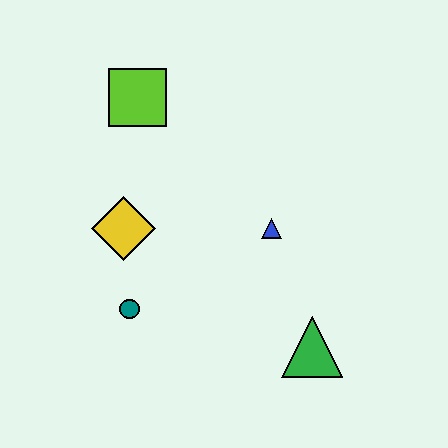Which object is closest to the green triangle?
The blue triangle is closest to the green triangle.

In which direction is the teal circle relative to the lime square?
The teal circle is below the lime square.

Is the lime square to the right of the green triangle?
No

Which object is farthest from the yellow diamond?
The green triangle is farthest from the yellow diamond.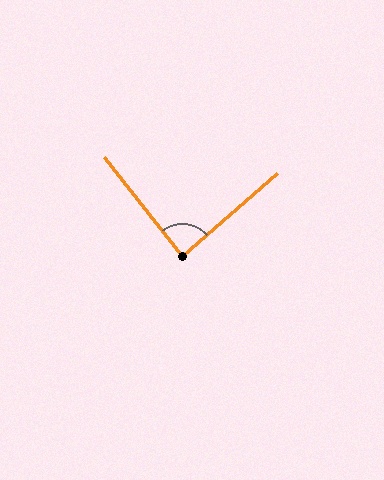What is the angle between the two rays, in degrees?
Approximately 87 degrees.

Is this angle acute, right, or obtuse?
It is approximately a right angle.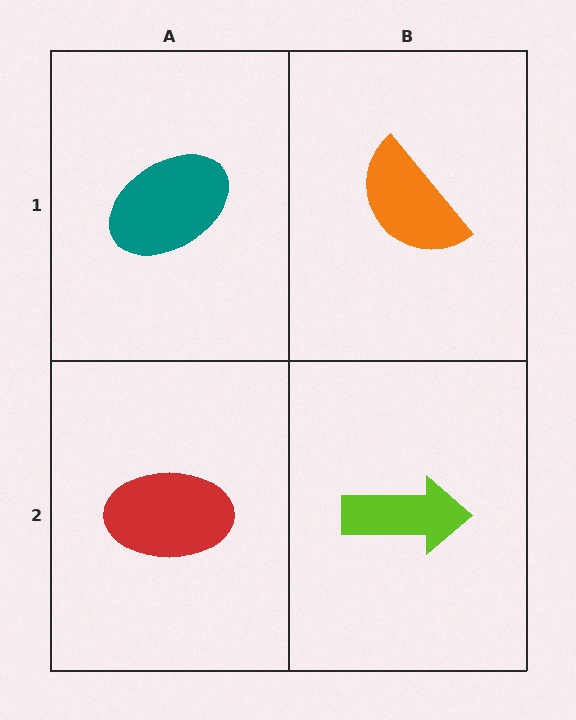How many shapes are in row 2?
2 shapes.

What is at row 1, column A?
A teal ellipse.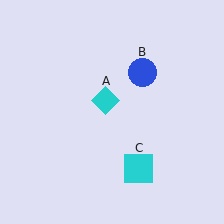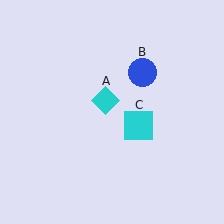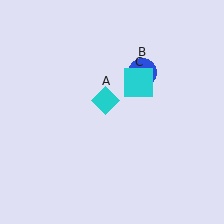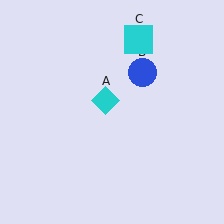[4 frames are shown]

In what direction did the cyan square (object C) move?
The cyan square (object C) moved up.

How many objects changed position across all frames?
1 object changed position: cyan square (object C).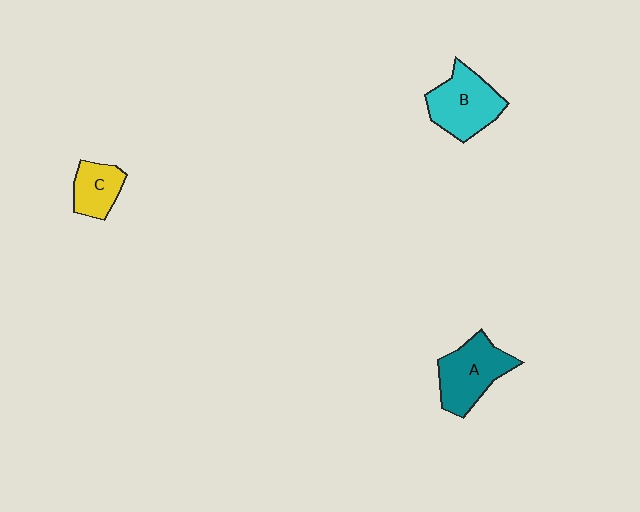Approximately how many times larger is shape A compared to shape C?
Approximately 1.7 times.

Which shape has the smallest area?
Shape C (yellow).